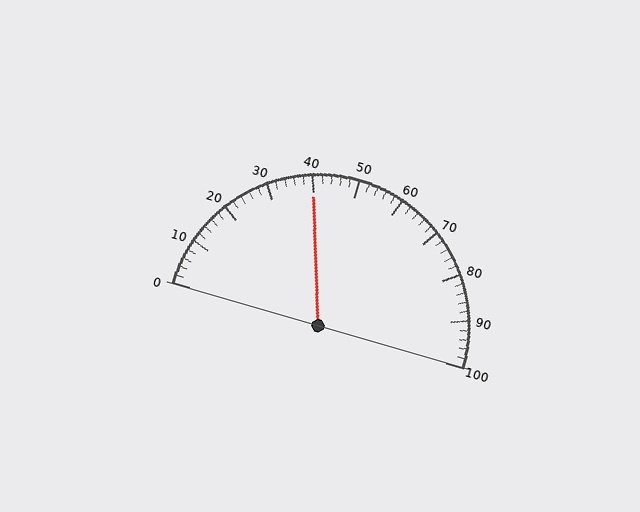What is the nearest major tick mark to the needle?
The nearest major tick mark is 40.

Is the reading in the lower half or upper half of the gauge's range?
The reading is in the lower half of the range (0 to 100).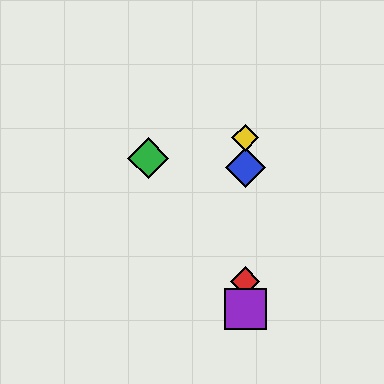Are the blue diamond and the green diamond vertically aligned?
No, the blue diamond is at x≈245 and the green diamond is at x≈148.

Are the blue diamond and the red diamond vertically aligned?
Yes, both are at x≈245.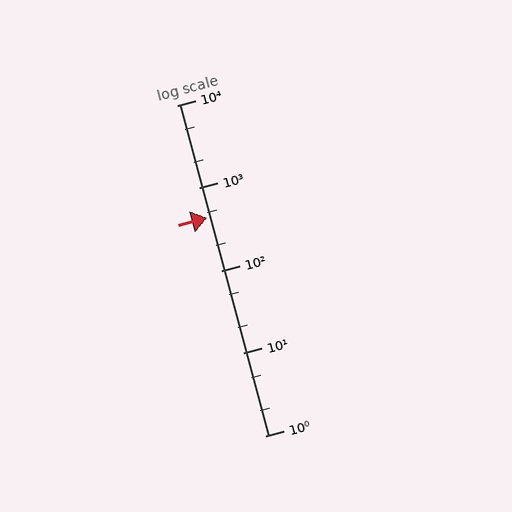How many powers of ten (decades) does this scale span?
The scale spans 4 decades, from 1 to 10000.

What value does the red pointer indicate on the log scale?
The pointer indicates approximately 430.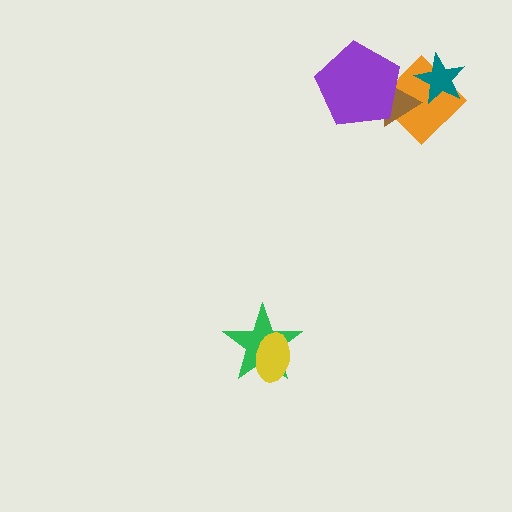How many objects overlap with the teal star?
1 object overlaps with the teal star.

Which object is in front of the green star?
The yellow ellipse is in front of the green star.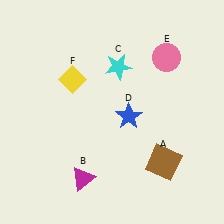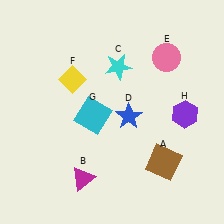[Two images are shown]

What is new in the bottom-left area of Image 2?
A cyan square (G) was added in the bottom-left area of Image 2.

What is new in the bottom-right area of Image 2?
A purple hexagon (H) was added in the bottom-right area of Image 2.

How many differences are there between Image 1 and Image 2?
There are 2 differences between the two images.